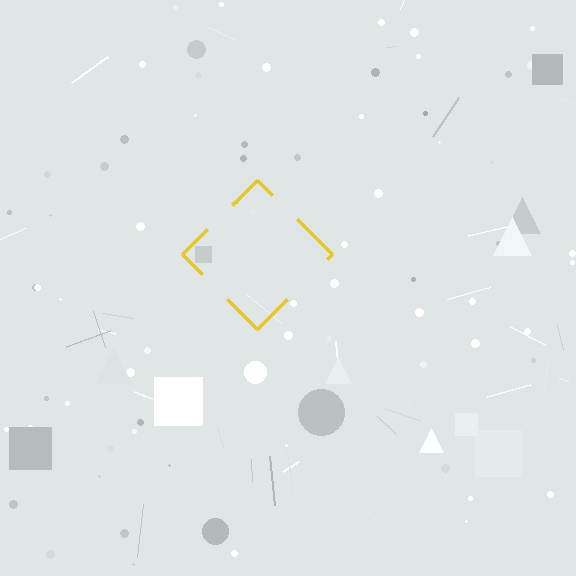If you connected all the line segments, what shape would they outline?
They would outline a diamond.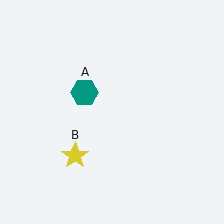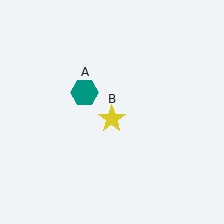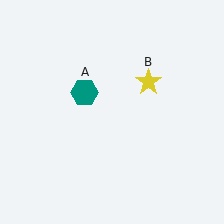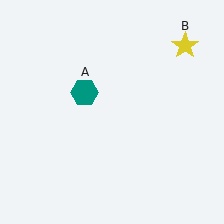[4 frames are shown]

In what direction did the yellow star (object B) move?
The yellow star (object B) moved up and to the right.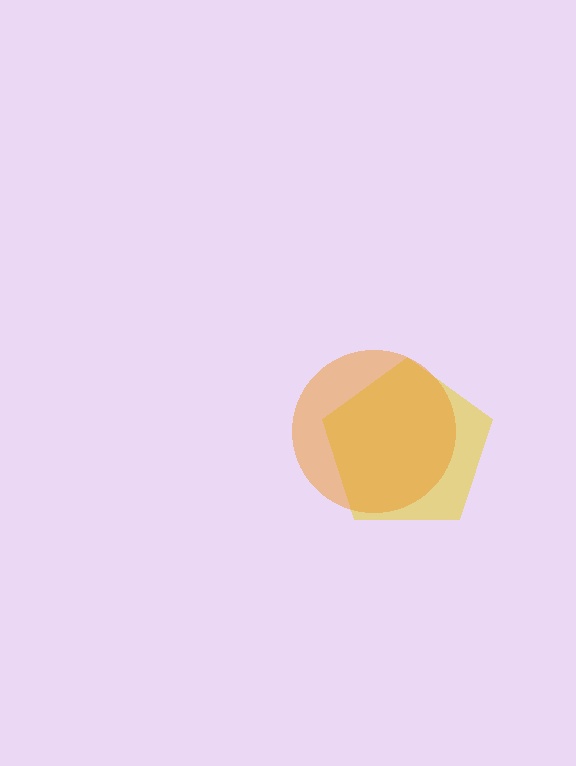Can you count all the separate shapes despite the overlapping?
Yes, there are 2 separate shapes.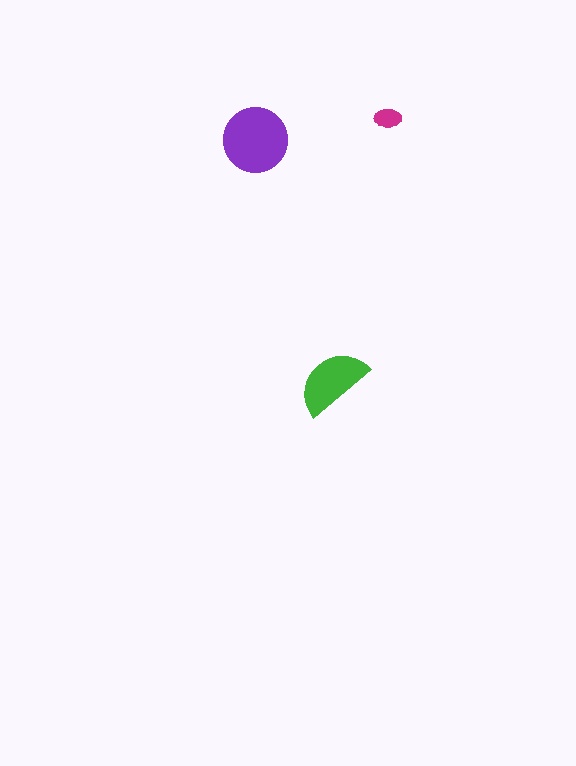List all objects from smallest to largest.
The magenta ellipse, the green semicircle, the purple circle.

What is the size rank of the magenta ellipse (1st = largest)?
3rd.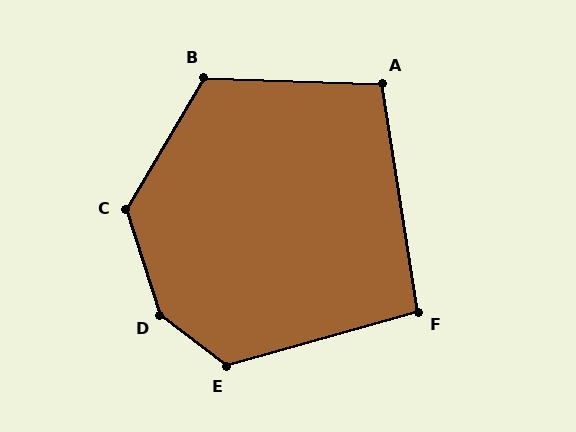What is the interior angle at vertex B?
Approximately 118 degrees (obtuse).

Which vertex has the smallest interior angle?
F, at approximately 97 degrees.